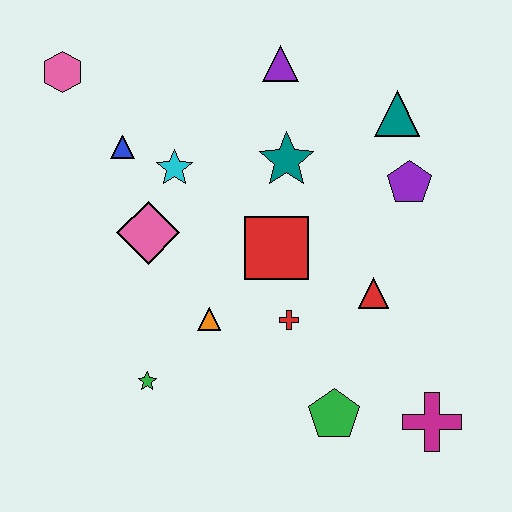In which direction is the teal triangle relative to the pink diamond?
The teal triangle is to the right of the pink diamond.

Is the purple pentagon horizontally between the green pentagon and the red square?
No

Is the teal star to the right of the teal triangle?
No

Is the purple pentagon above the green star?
Yes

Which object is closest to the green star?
The orange triangle is closest to the green star.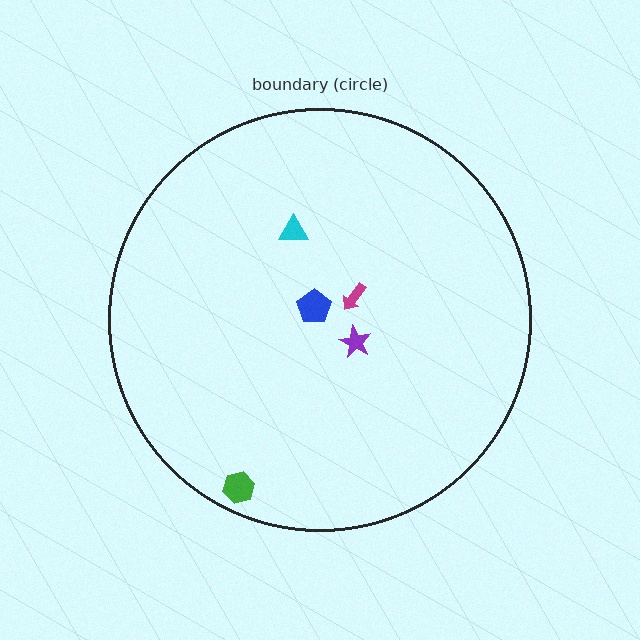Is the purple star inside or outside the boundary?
Inside.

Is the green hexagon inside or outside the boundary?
Inside.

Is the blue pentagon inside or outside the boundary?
Inside.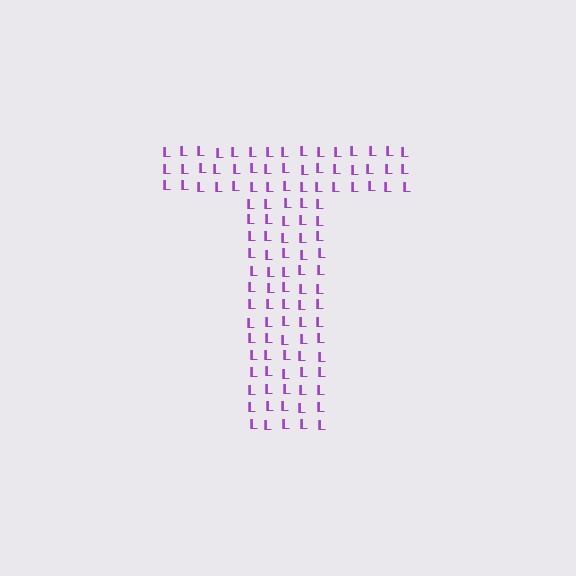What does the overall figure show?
The overall figure shows the letter T.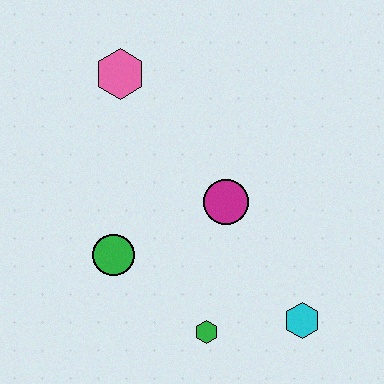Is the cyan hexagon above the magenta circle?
No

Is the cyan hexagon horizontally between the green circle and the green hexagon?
No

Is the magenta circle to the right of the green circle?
Yes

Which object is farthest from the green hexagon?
The pink hexagon is farthest from the green hexagon.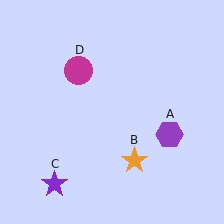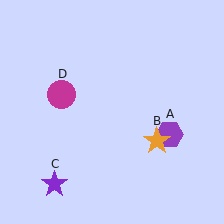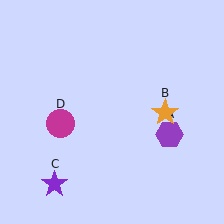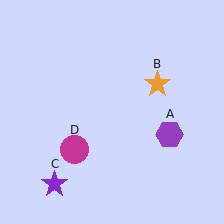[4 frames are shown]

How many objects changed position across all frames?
2 objects changed position: orange star (object B), magenta circle (object D).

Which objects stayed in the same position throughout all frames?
Purple hexagon (object A) and purple star (object C) remained stationary.